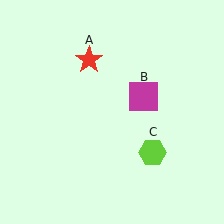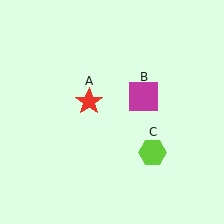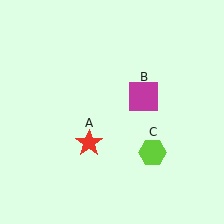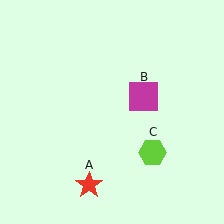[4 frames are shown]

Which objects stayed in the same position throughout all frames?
Magenta square (object B) and lime hexagon (object C) remained stationary.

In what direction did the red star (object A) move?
The red star (object A) moved down.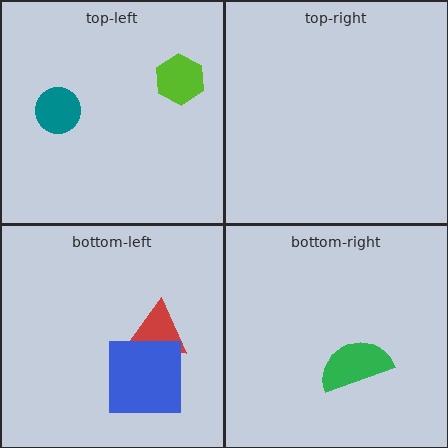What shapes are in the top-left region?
The teal circle, the lime hexagon.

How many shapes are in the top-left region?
2.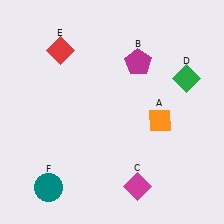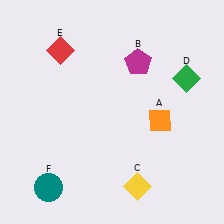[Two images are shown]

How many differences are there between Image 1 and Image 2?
There is 1 difference between the two images.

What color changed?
The diamond (C) changed from magenta in Image 1 to yellow in Image 2.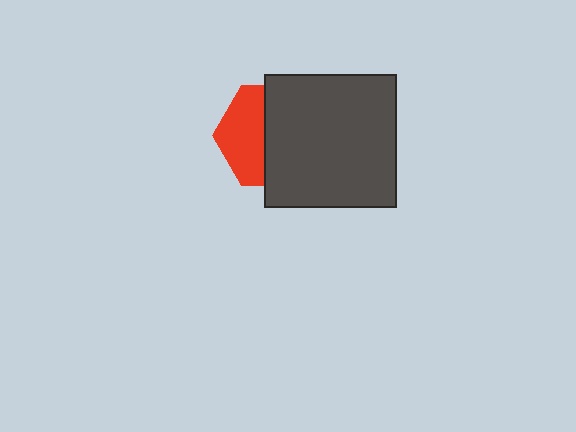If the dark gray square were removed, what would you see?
You would see the complete red hexagon.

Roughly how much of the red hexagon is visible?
A small part of it is visible (roughly 43%).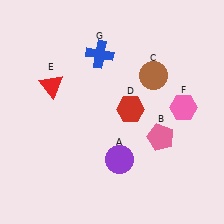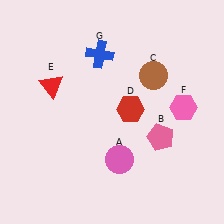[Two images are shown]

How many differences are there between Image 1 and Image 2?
There is 1 difference between the two images.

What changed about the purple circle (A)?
In Image 1, A is purple. In Image 2, it changed to pink.